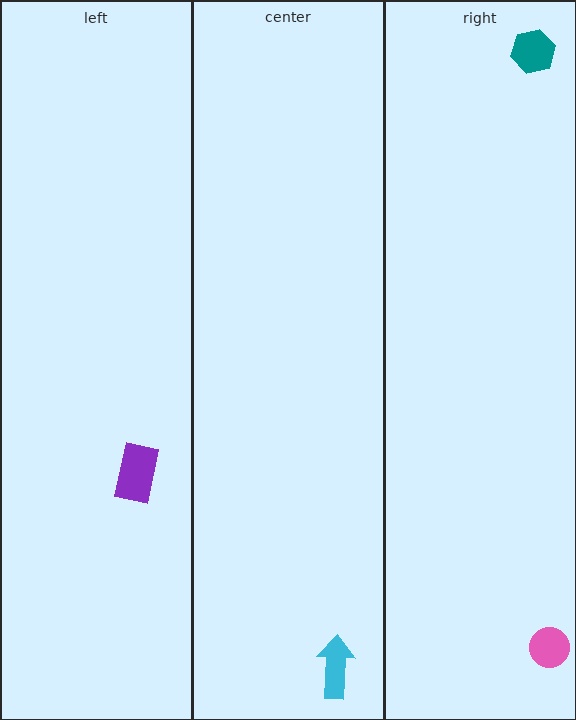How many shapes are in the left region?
1.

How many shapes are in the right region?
2.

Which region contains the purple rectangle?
The left region.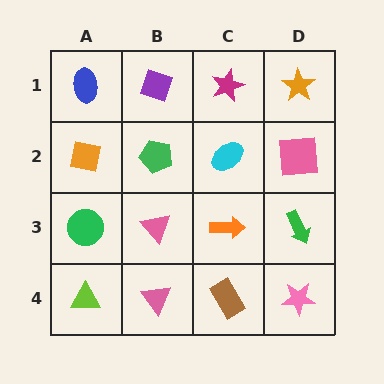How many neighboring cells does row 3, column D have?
3.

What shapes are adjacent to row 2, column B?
A purple diamond (row 1, column B), a pink triangle (row 3, column B), an orange square (row 2, column A), a cyan ellipse (row 2, column C).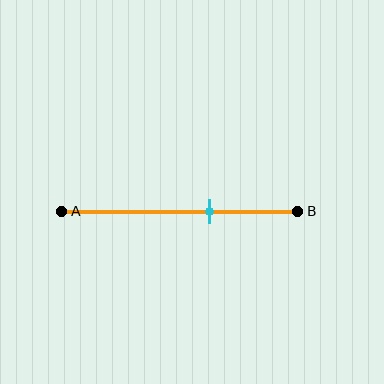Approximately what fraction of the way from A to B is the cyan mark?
The cyan mark is approximately 65% of the way from A to B.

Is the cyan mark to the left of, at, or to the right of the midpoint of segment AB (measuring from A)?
The cyan mark is to the right of the midpoint of segment AB.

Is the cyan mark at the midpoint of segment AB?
No, the mark is at about 65% from A, not at the 50% midpoint.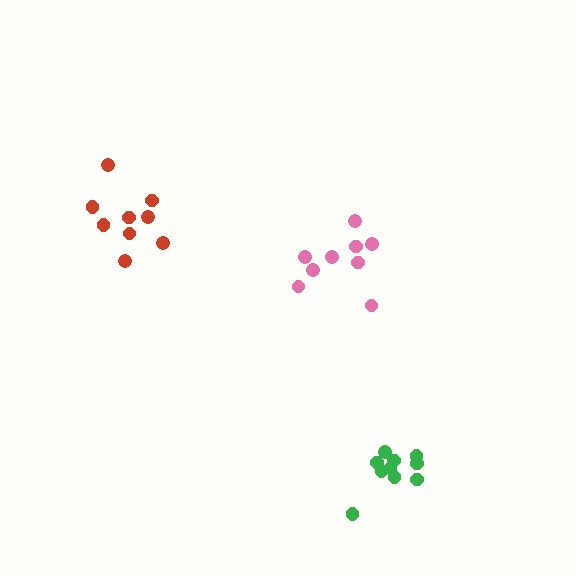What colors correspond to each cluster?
The clusters are colored: green, pink, red.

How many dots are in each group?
Group 1: 10 dots, Group 2: 9 dots, Group 3: 9 dots (28 total).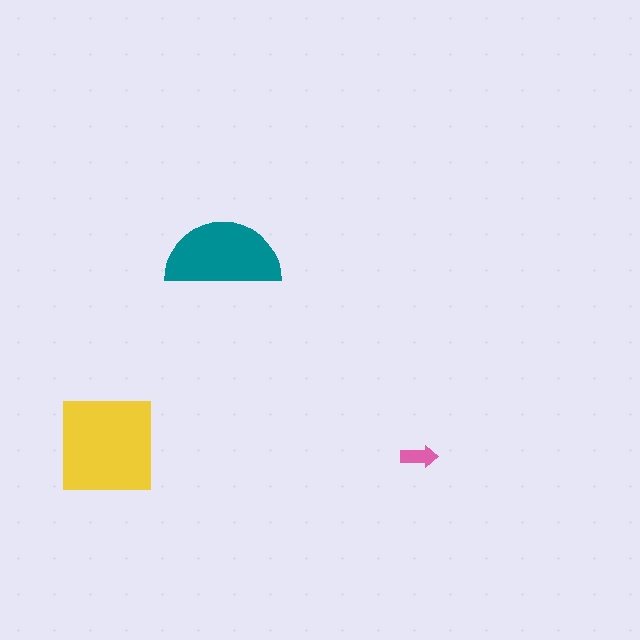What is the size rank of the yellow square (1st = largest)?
1st.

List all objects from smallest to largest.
The pink arrow, the teal semicircle, the yellow square.